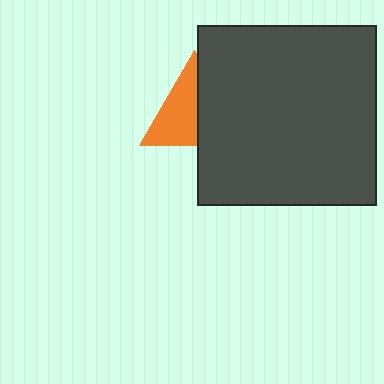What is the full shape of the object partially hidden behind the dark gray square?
The partially hidden object is an orange triangle.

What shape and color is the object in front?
The object in front is a dark gray square.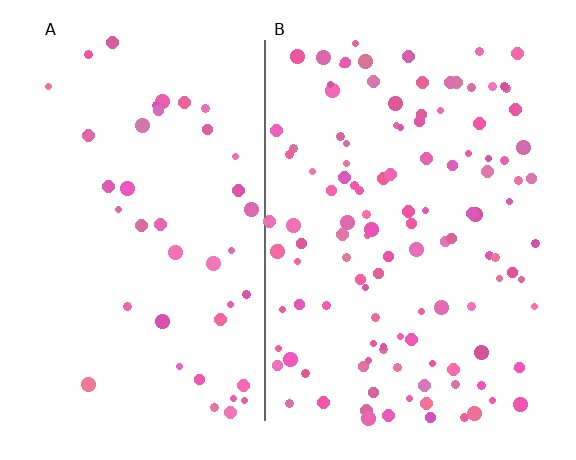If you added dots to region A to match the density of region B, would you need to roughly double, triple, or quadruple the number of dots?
Approximately triple.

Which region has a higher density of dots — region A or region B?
B (the right).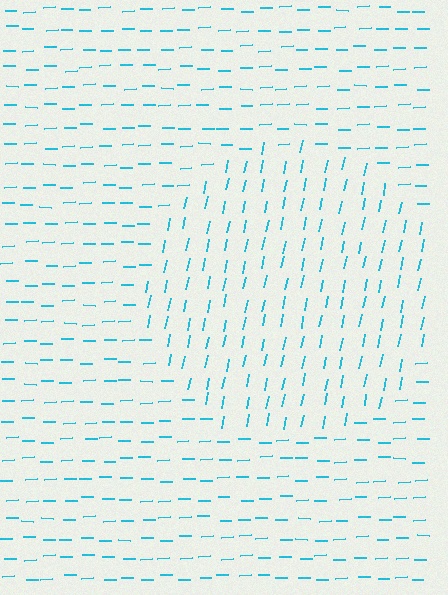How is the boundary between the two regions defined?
The boundary is defined purely by a change in line orientation (approximately 76 degrees difference). All lines are the same color and thickness.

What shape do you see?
I see a circle.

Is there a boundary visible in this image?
Yes, there is a texture boundary formed by a change in line orientation.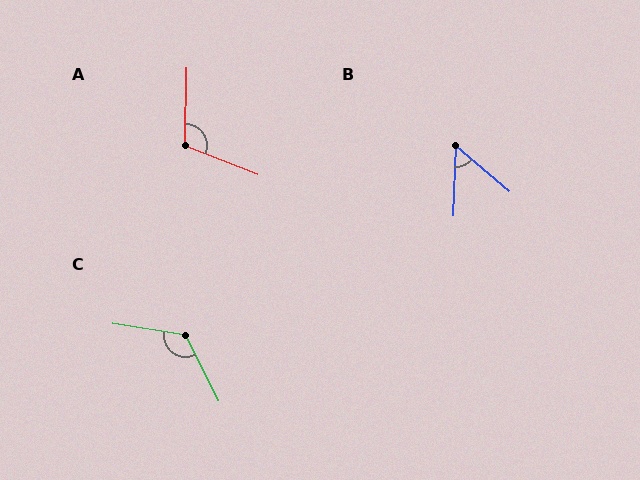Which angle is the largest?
C, at approximately 126 degrees.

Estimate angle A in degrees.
Approximately 111 degrees.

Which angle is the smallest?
B, at approximately 52 degrees.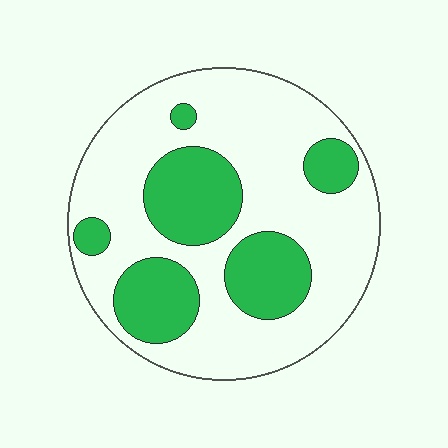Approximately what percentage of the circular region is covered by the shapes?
Approximately 30%.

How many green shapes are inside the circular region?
6.